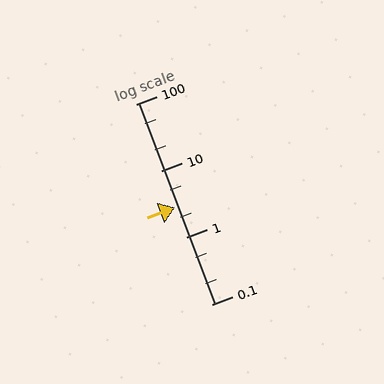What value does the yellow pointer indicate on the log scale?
The pointer indicates approximately 2.8.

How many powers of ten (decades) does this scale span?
The scale spans 3 decades, from 0.1 to 100.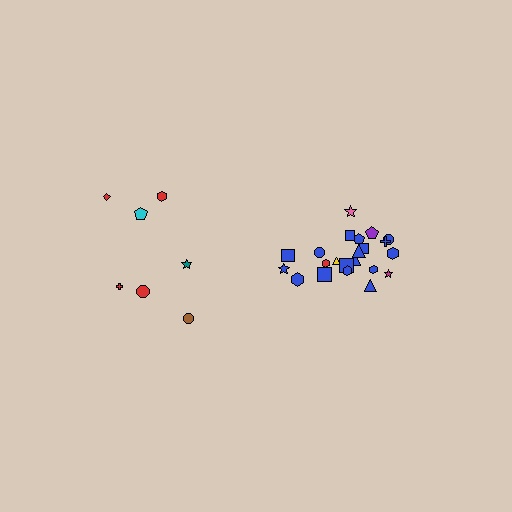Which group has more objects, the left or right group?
The right group.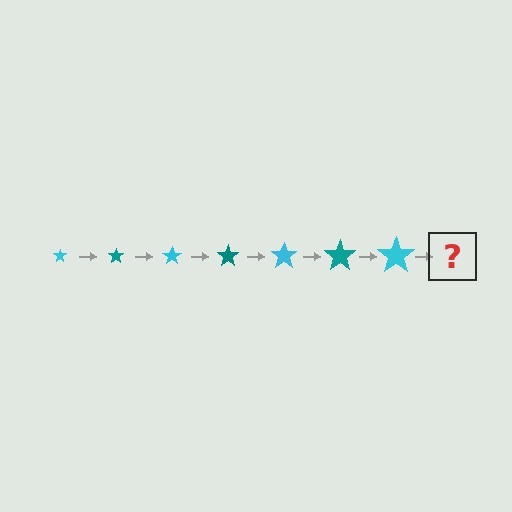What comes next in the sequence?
The next element should be a teal star, larger than the previous one.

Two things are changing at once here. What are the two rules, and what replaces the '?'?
The two rules are that the star grows larger each step and the color cycles through cyan and teal. The '?' should be a teal star, larger than the previous one.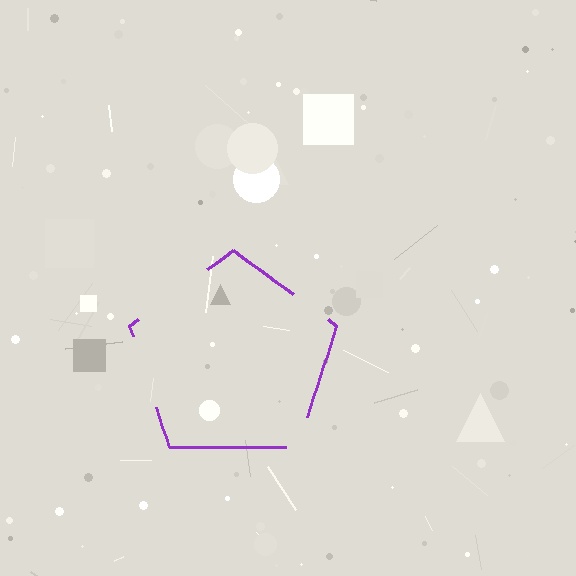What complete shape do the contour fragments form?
The contour fragments form a pentagon.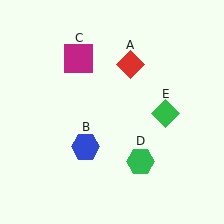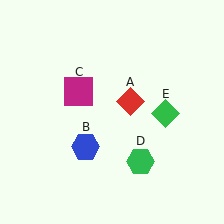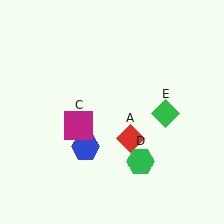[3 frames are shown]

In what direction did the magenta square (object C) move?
The magenta square (object C) moved down.